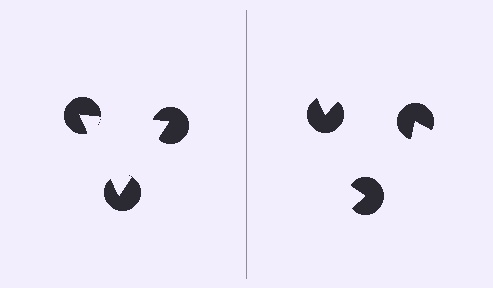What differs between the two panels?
The pac-man discs are positioned identically on both sides; only the wedge orientations differ. On the left they align to a triangle; on the right they are misaligned.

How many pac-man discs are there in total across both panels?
6 — 3 on each side.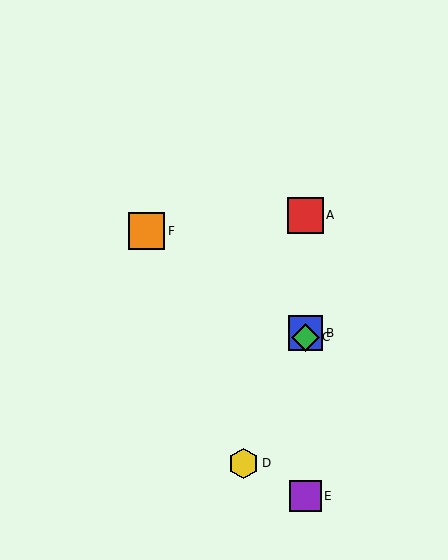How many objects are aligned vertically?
4 objects (A, B, C, E) are aligned vertically.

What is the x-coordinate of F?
Object F is at x≈147.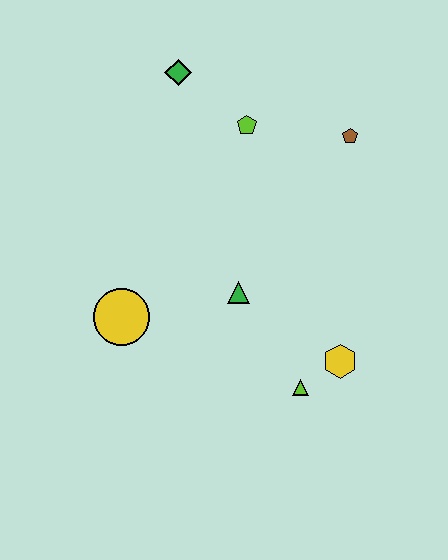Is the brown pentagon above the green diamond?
No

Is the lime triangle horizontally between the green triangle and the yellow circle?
No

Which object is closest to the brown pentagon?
The lime pentagon is closest to the brown pentagon.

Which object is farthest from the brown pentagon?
The yellow circle is farthest from the brown pentagon.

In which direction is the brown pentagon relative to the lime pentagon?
The brown pentagon is to the right of the lime pentagon.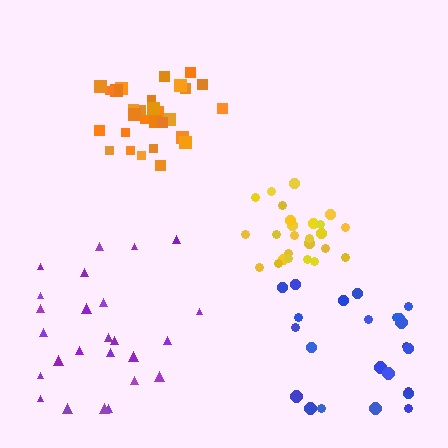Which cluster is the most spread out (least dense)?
Purple.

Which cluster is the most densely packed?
Yellow.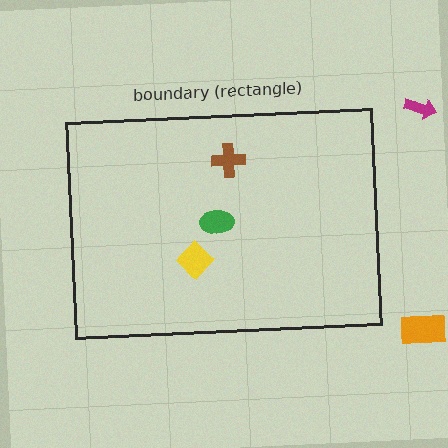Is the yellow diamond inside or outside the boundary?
Inside.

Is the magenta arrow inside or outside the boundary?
Outside.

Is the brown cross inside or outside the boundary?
Inside.